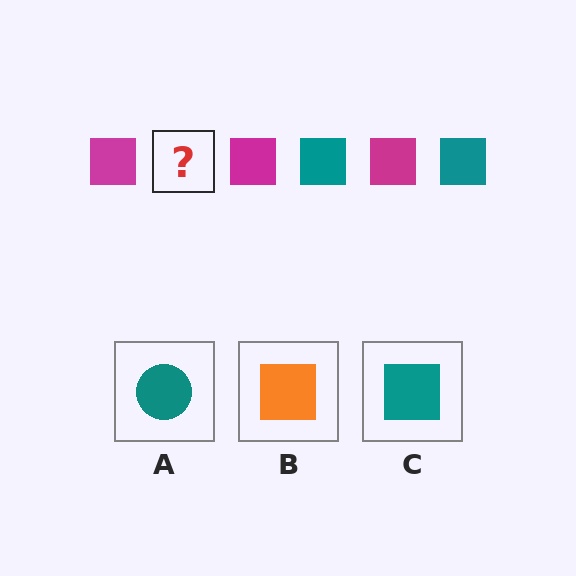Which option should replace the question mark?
Option C.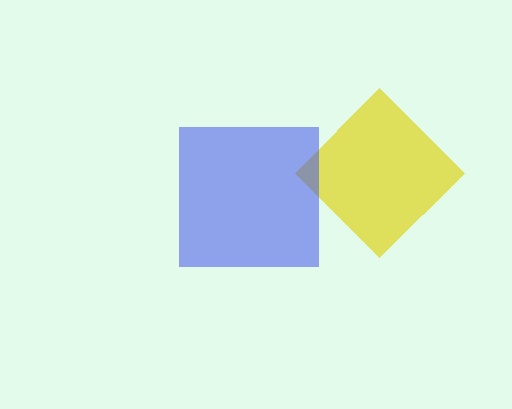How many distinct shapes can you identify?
There are 2 distinct shapes: a yellow diamond, a blue square.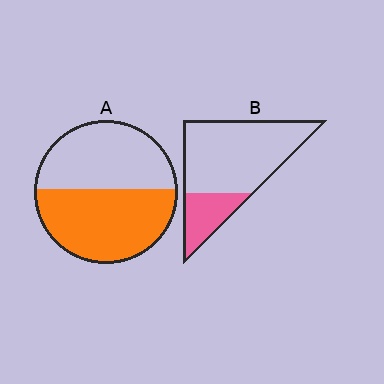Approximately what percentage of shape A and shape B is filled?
A is approximately 55% and B is approximately 25%.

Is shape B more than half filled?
No.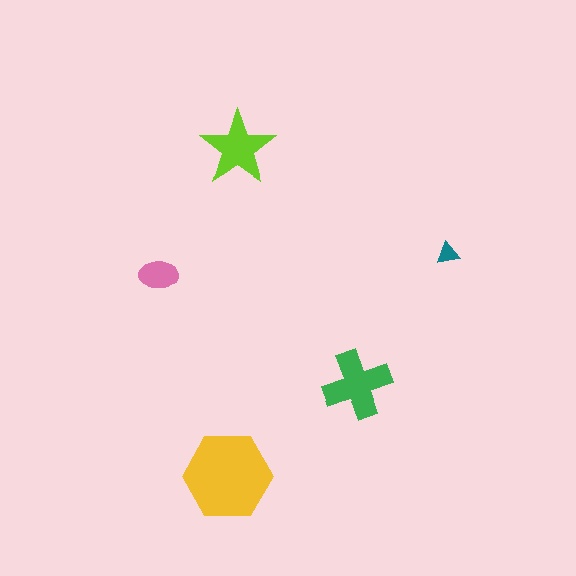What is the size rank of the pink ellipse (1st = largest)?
4th.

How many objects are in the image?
There are 5 objects in the image.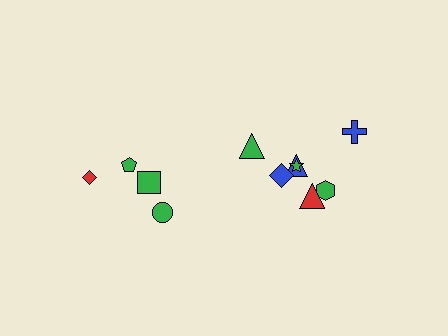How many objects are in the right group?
There are 7 objects.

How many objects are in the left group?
There are 4 objects.